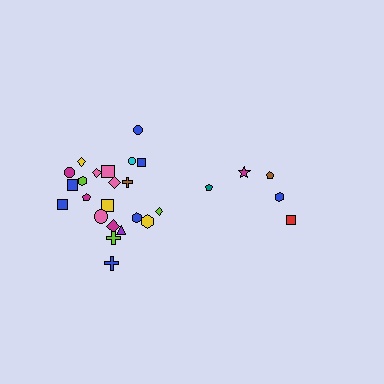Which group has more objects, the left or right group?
The left group.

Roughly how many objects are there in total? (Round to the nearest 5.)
Roughly 25 objects in total.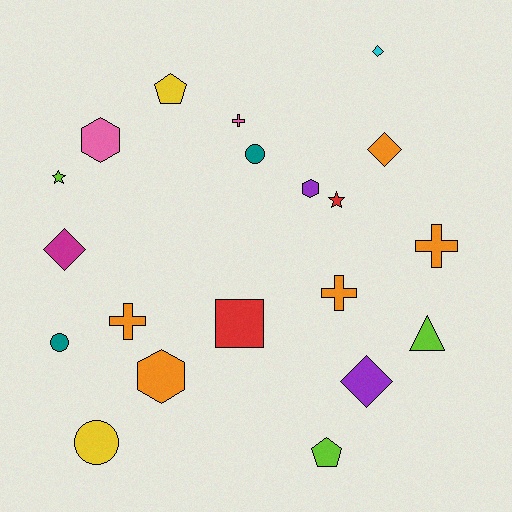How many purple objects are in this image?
There are 2 purple objects.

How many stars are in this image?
There are 2 stars.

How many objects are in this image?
There are 20 objects.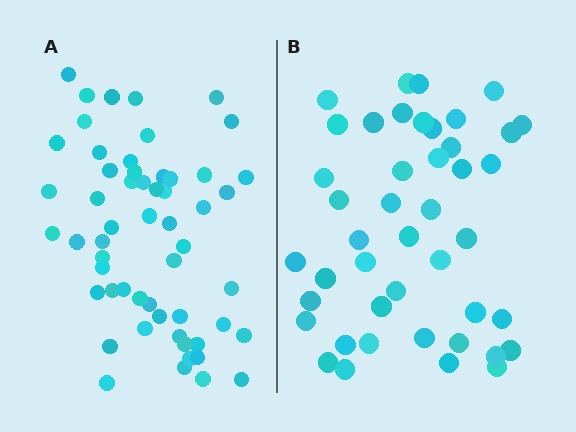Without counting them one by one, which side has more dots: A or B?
Region A (the left region) has more dots.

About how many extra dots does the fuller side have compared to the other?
Region A has roughly 12 or so more dots than region B.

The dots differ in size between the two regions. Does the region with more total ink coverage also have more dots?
No. Region B has more total ink coverage because its dots are larger, but region A actually contains more individual dots. Total area can be misleading — the number of items is what matters here.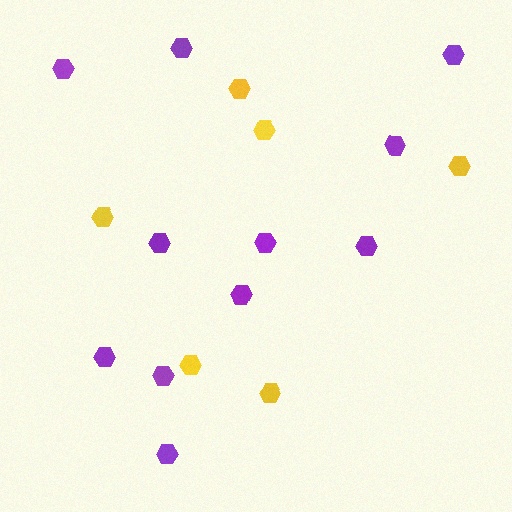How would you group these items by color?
There are 2 groups: one group of yellow hexagons (6) and one group of purple hexagons (11).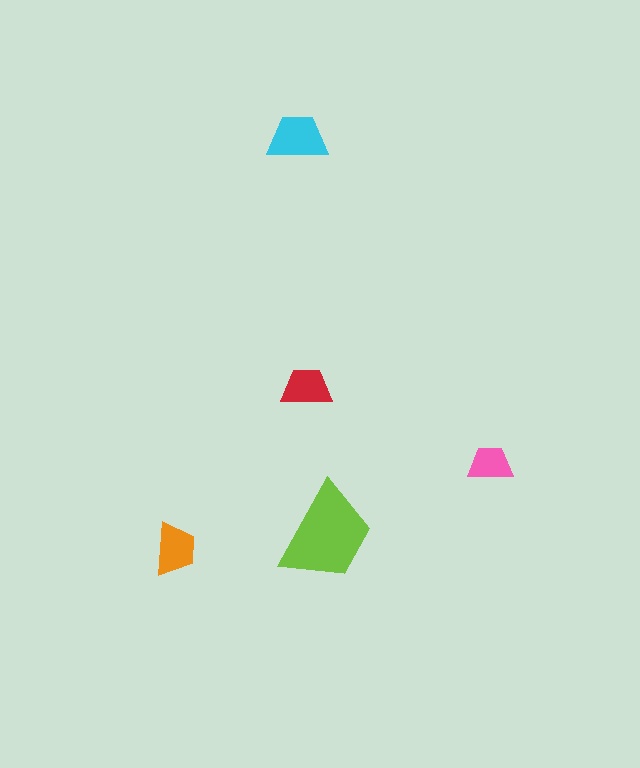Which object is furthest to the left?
The orange trapezoid is leftmost.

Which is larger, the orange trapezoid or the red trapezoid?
The orange one.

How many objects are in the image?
There are 5 objects in the image.